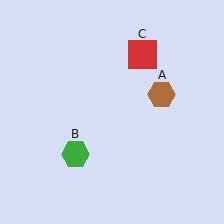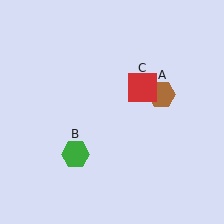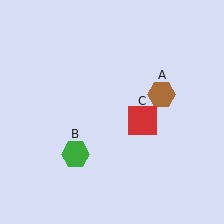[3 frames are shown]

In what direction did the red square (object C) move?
The red square (object C) moved down.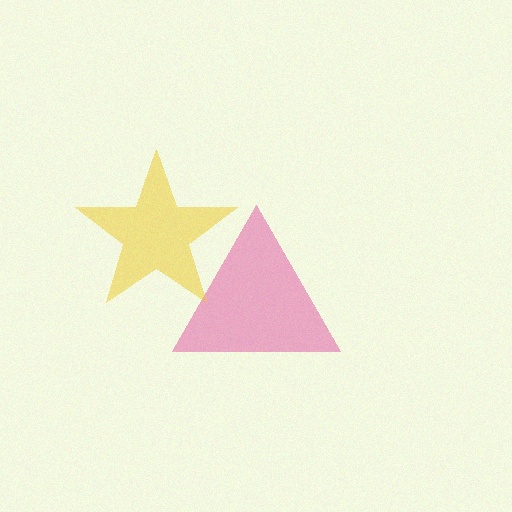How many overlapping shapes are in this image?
There are 2 overlapping shapes in the image.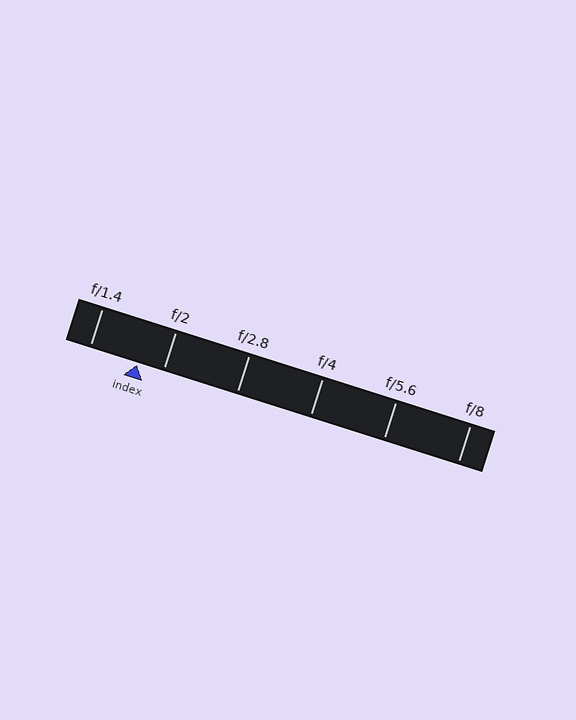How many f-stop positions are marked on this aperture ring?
There are 6 f-stop positions marked.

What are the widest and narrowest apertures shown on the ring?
The widest aperture shown is f/1.4 and the narrowest is f/8.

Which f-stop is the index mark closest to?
The index mark is closest to f/2.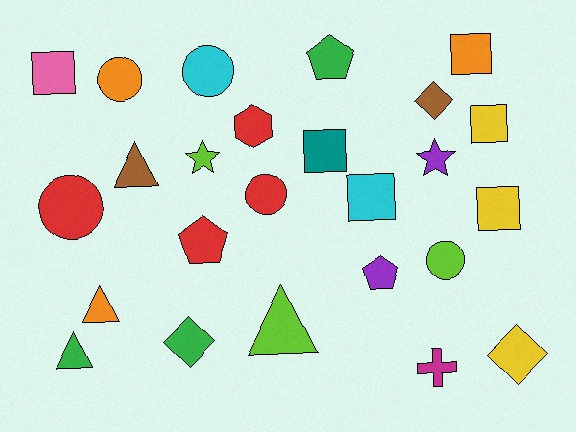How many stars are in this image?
There are 2 stars.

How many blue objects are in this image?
There are no blue objects.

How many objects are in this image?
There are 25 objects.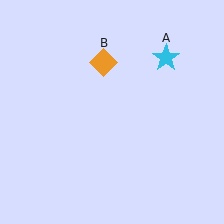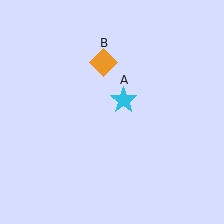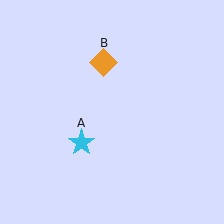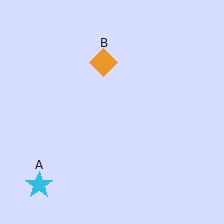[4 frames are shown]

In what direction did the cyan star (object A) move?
The cyan star (object A) moved down and to the left.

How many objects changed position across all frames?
1 object changed position: cyan star (object A).